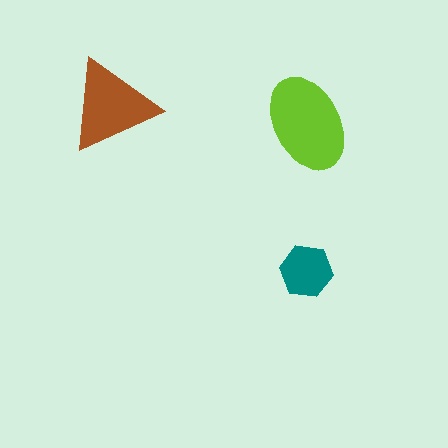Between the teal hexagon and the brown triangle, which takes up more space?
The brown triangle.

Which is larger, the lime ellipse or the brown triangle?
The lime ellipse.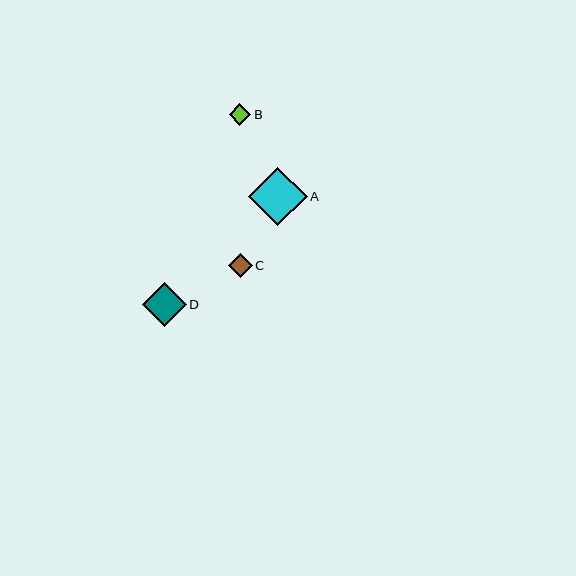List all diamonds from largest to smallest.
From largest to smallest: A, D, C, B.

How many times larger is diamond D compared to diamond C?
Diamond D is approximately 1.8 times the size of diamond C.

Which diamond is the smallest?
Diamond B is the smallest with a size of approximately 22 pixels.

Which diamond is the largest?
Diamond A is the largest with a size of approximately 59 pixels.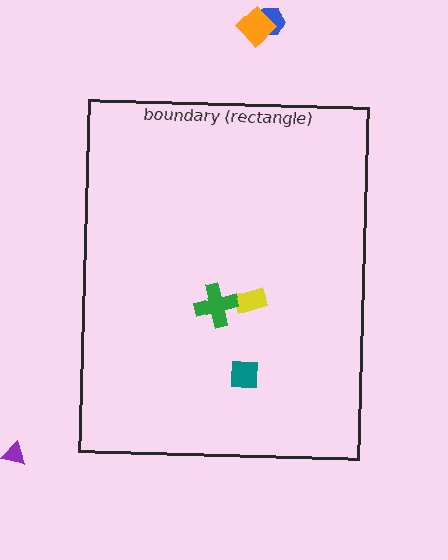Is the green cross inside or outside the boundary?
Inside.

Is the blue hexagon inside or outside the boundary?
Outside.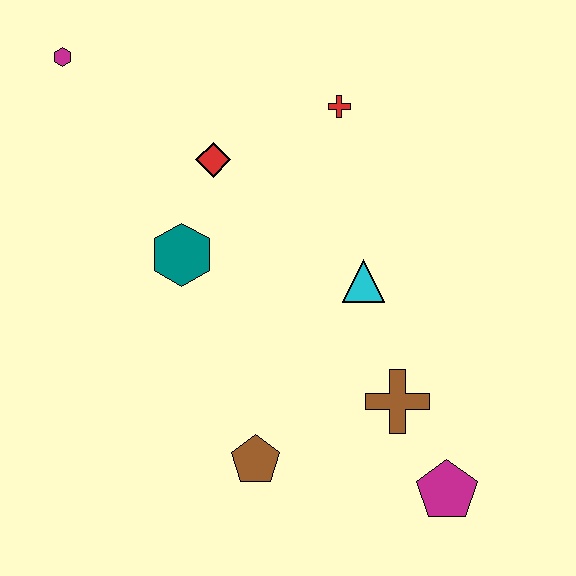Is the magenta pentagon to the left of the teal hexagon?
No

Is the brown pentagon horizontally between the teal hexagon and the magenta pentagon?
Yes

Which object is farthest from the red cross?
The magenta pentagon is farthest from the red cross.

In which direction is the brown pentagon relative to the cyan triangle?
The brown pentagon is below the cyan triangle.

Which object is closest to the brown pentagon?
The brown cross is closest to the brown pentagon.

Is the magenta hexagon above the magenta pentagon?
Yes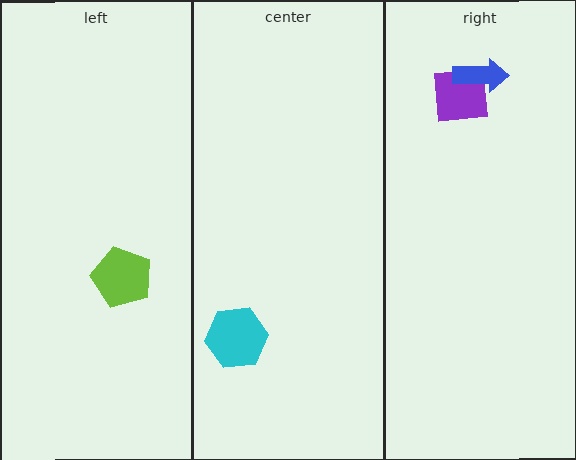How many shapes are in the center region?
1.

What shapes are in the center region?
The cyan hexagon.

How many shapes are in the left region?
1.